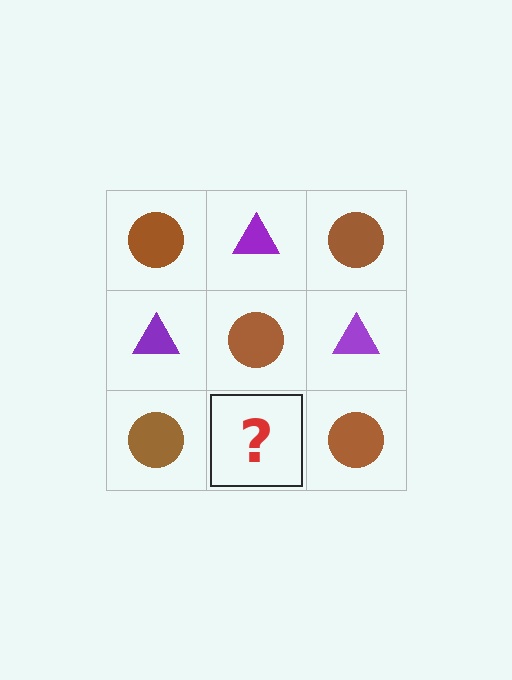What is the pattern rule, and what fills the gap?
The rule is that it alternates brown circle and purple triangle in a checkerboard pattern. The gap should be filled with a purple triangle.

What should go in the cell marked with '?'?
The missing cell should contain a purple triangle.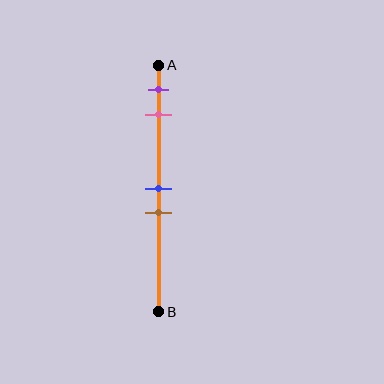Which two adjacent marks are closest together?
The blue and brown marks are the closest adjacent pair.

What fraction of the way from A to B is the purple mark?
The purple mark is approximately 10% (0.1) of the way from A to B.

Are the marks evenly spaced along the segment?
No, the marks are not evenly spaced.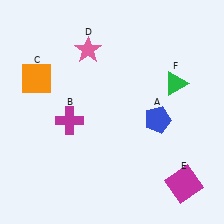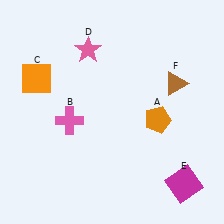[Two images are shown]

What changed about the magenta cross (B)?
In Image 1, B is magenta. In Image 2, it changed to pink.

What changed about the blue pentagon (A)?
In Image 1, A is blue. In Image 2, it changed to orange.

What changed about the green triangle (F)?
In Image 1, F is green. In Image 2, it changed to brown.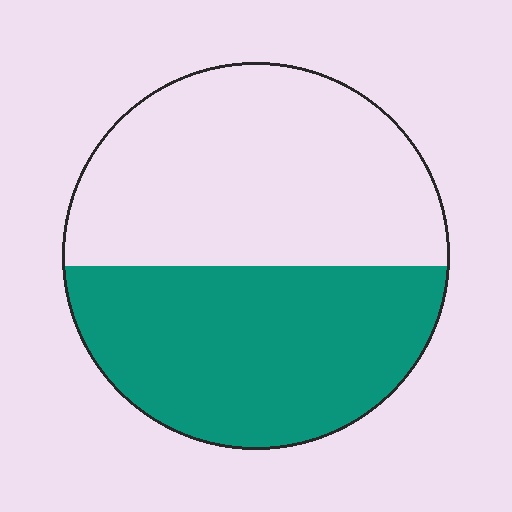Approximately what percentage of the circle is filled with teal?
Approximately 45%.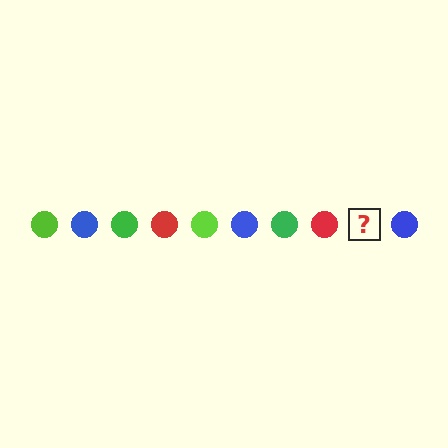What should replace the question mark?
The question mark should be replaced with a lime circle.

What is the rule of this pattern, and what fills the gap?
The rule is that the pattern cycles through lime, blue, green, red circles. The gap should be filled with a lime circle.